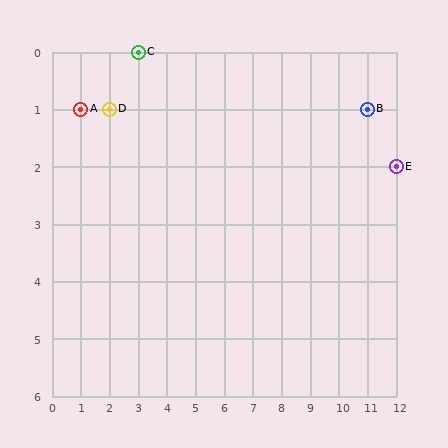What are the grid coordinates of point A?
Point A is at grid coordinates (1, 1).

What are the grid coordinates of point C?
Point C is at grid coordinates (3, 0).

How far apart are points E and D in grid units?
Points E and D are 10 columns and 1 row apart (about 10.0 grid units diagonally).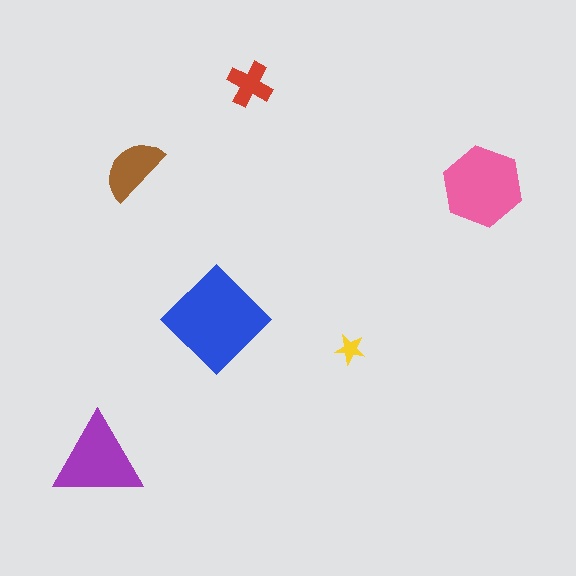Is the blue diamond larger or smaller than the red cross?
Larger.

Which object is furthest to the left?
The purple triangle is leftmost.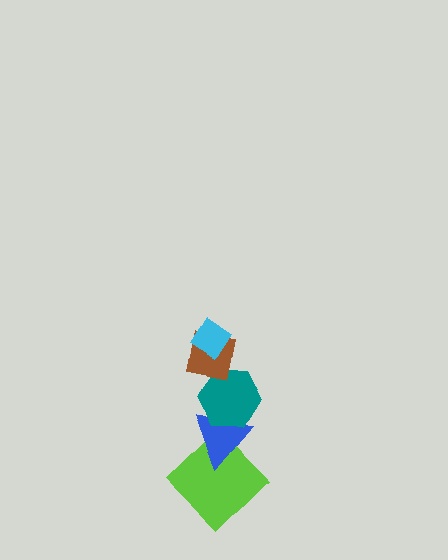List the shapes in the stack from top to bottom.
From top to bottom: the cyan diamond, the brown square, the teal hexagon, the blue triangle, the lime diamond.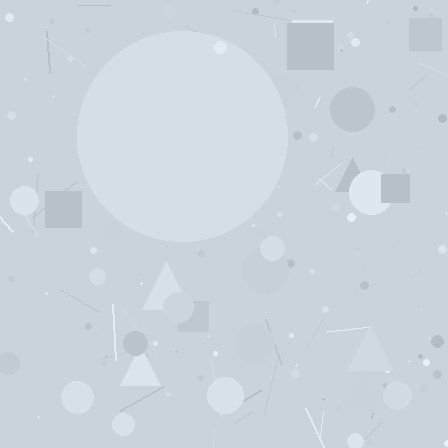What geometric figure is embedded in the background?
A circle is embedded in the background.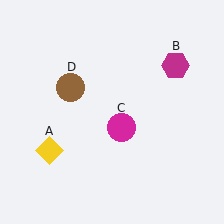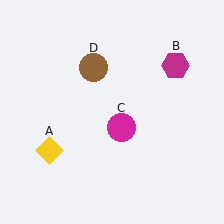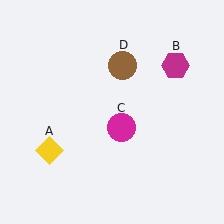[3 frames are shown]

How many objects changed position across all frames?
1 object changed position: brown circle (object D).